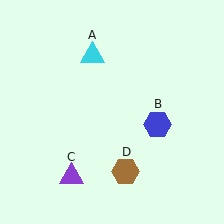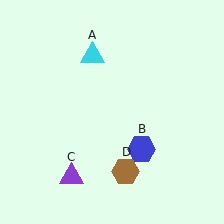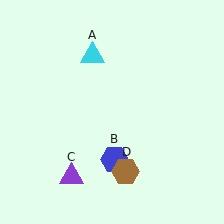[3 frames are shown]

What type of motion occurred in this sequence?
The blue hexagon (object B) rotated clockwise around the center of the scene.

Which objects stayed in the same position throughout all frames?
Cyan triangle (object A) and purple triangle (object C) and brown hexagon (object D) remained stationary.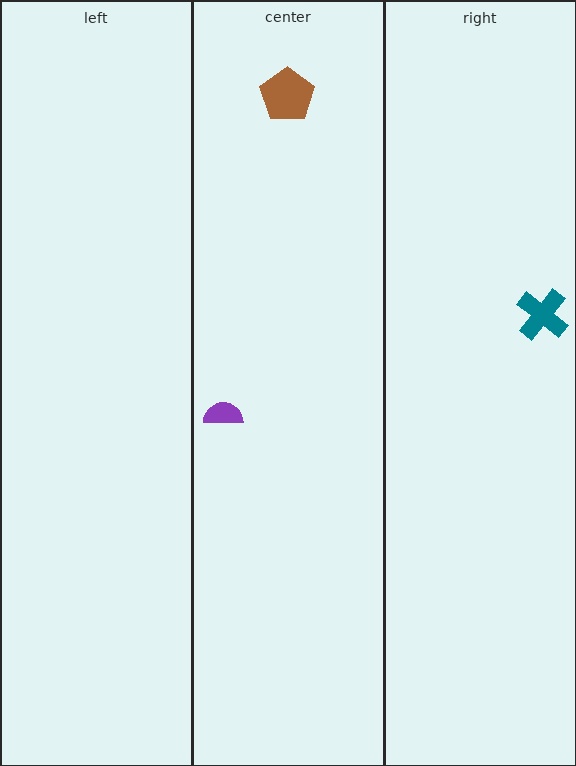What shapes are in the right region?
The teal cross.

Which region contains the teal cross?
The right region.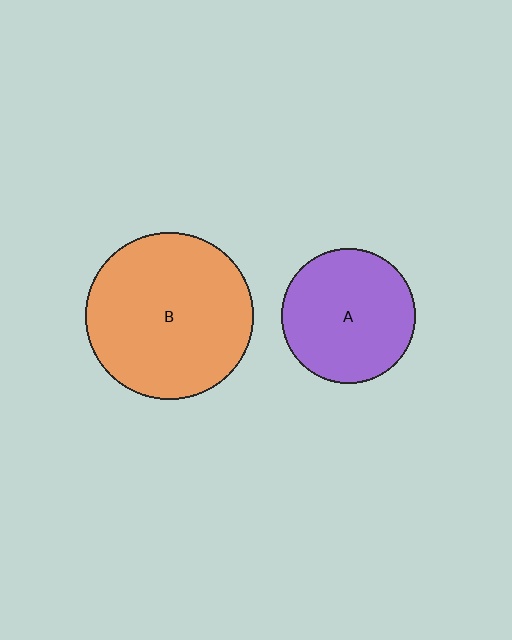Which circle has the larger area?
Circle B (orange).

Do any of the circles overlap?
No, none of the circles overlap.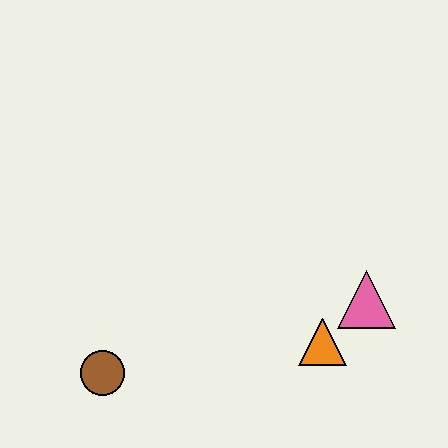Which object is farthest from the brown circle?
The pink triangle is farthest from the brown circle.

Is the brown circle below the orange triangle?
Yes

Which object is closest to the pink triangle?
The orange triangle is closest to the pink triangle.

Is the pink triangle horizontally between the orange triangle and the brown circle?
No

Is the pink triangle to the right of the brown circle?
Yes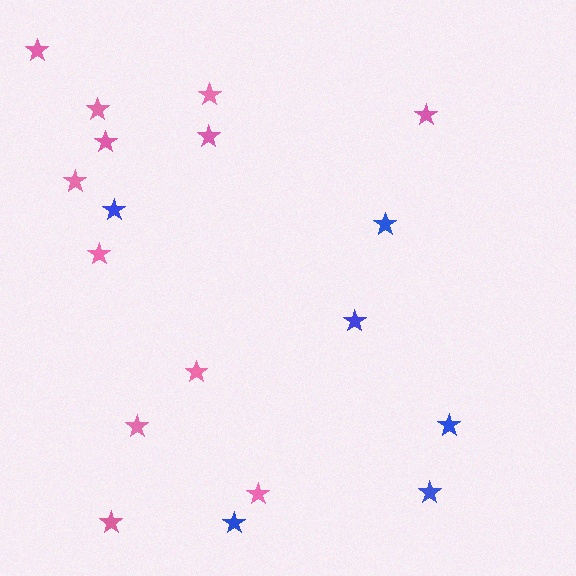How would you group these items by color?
There are 2 groups: one group of blue stars (6) and one group of pink stars (12).